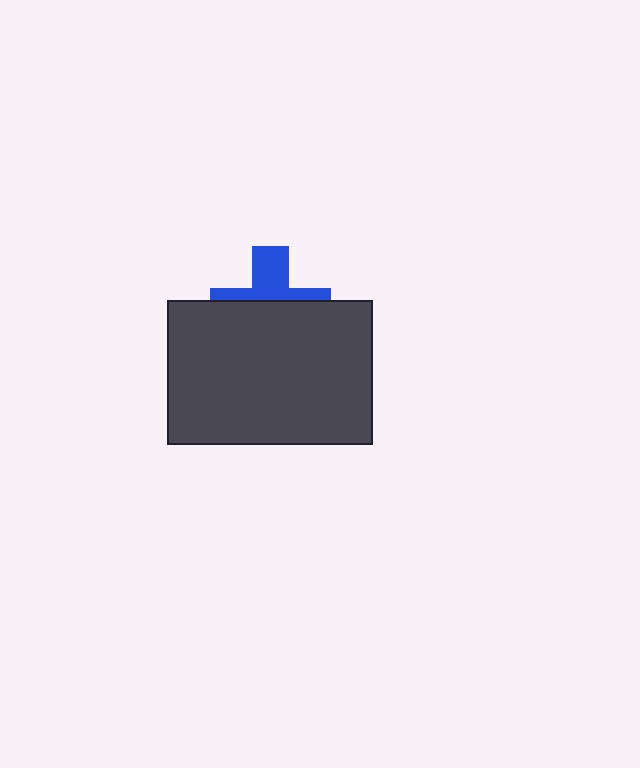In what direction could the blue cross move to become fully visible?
The blue cross could move up. That would shift it out from behind the dark gray rectangle entirely.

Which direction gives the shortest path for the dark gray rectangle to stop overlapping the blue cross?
Moving down gives the shortest separation.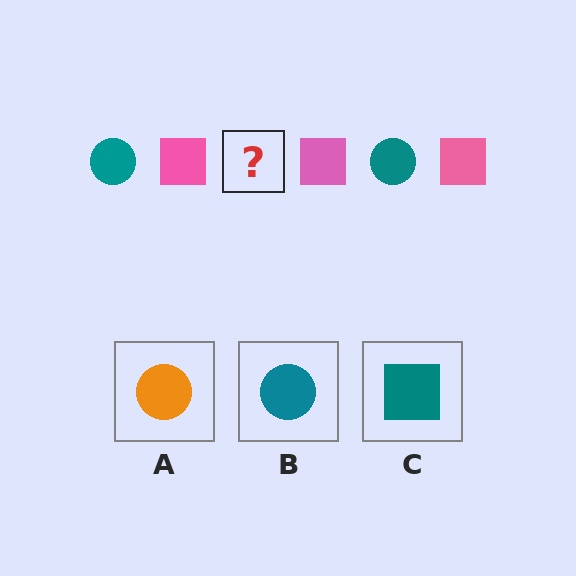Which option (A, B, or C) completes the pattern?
B.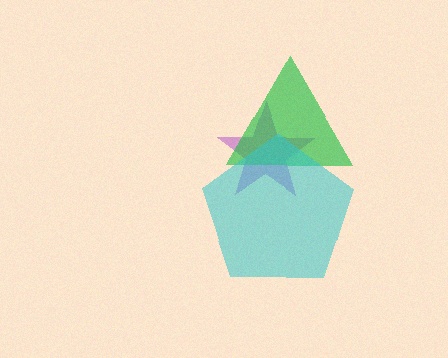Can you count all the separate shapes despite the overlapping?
Yes, there are 3 separate shapes.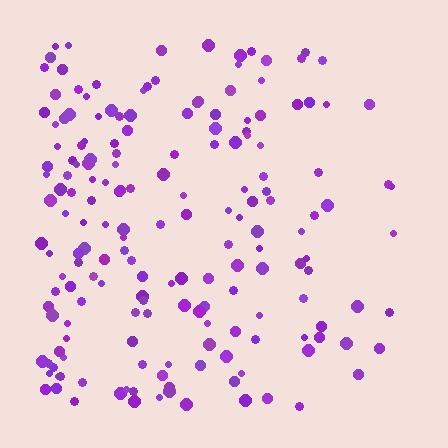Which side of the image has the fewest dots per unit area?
The right.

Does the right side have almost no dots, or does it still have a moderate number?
Still a moderate number, just noticeably fewer than the left.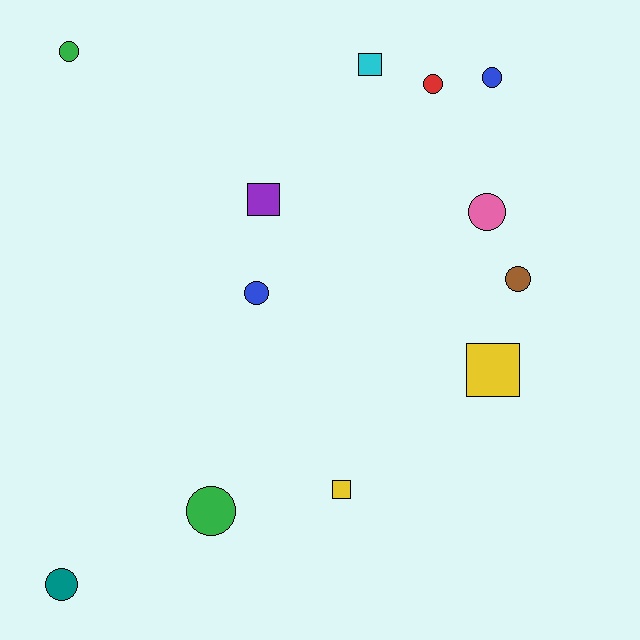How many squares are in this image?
There are 4 squares.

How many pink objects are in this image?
There is 1 pink object.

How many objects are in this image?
There are 12 objects.